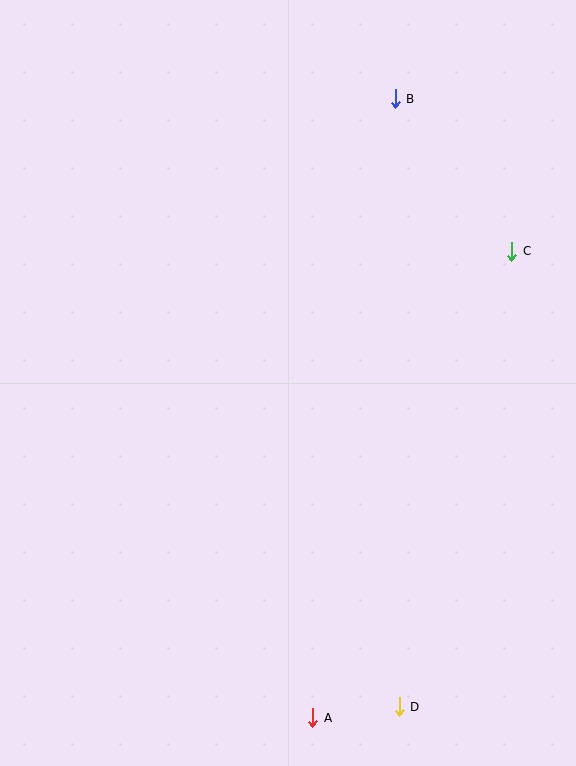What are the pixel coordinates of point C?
Point C is at (512, 251).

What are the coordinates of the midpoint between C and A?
The midpoint between C and A is at (412, 485).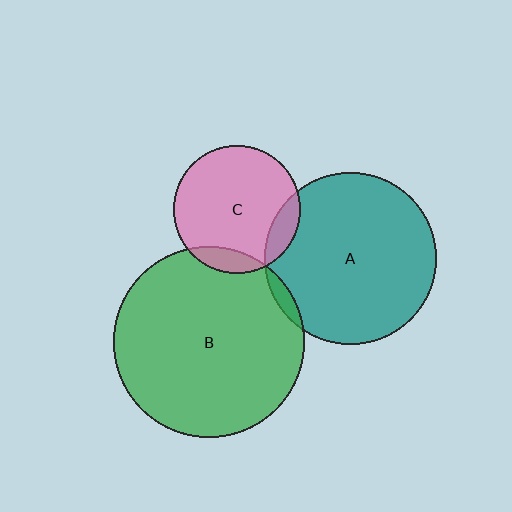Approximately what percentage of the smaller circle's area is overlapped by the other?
Approximately 10%.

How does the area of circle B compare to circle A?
Approximately 1.2 times.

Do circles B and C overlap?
Yes.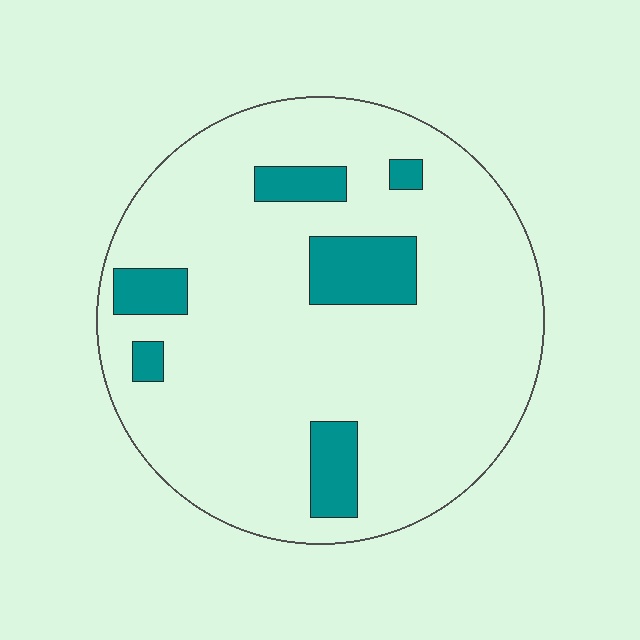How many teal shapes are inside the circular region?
6.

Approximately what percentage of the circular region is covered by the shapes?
Approximately 15%.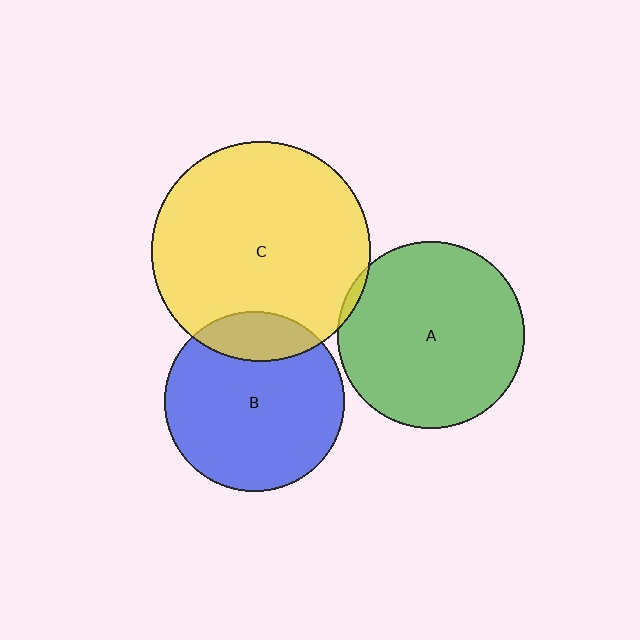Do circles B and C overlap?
Yes.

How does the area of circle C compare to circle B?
Approximately 1.5 times.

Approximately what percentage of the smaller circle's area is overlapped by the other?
Approximately 15%.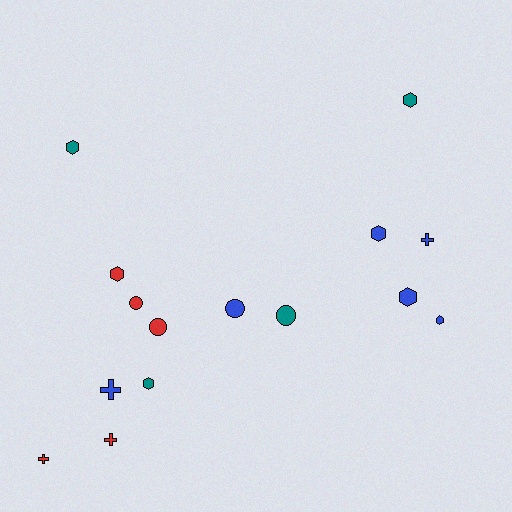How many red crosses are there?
There are 2 red crosses.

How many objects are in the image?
There are 15 objects.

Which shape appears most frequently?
Hexagon, with 7 objects.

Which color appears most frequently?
Blue, with 6 objects.